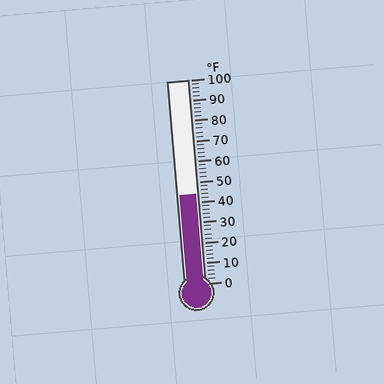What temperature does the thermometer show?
The thermometer shows approximately 44°F.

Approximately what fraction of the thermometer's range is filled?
The thermometer is filled to approximately 45% of its range.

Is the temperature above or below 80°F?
The temperature is below 80°F.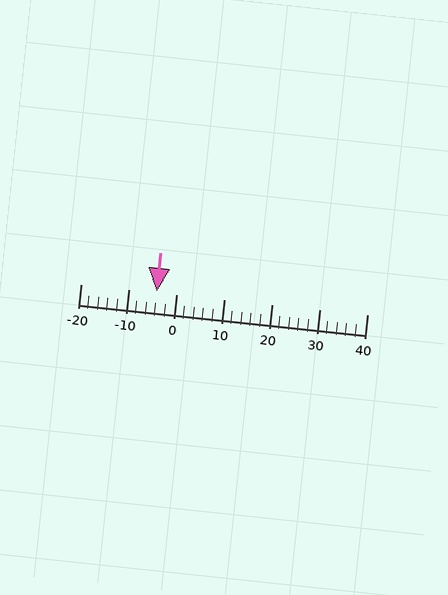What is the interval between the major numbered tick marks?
The major tick marks are spaced 10 units apart.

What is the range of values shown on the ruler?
The ruler shows values from -20 to 40.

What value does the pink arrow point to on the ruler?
The pink arrow points to approximately -4.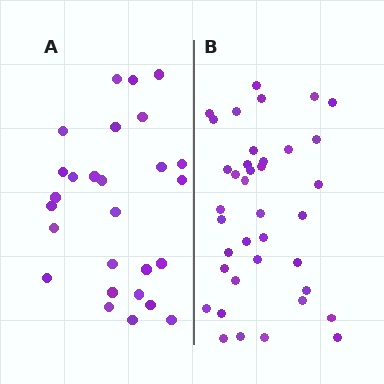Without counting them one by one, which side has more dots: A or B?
Region B (the right region) has more dots.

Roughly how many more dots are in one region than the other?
Region B has roughly 12 or so more dots than region A.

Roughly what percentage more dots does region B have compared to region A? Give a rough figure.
About 40% more.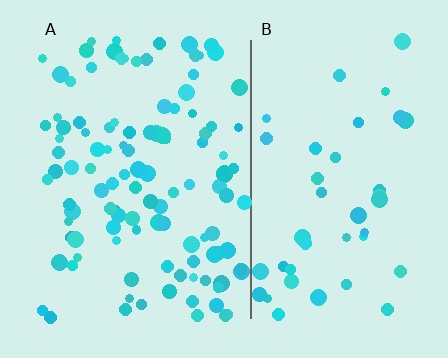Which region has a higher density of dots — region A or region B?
A (the left).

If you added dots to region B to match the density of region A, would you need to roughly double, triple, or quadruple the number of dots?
Approximately triple.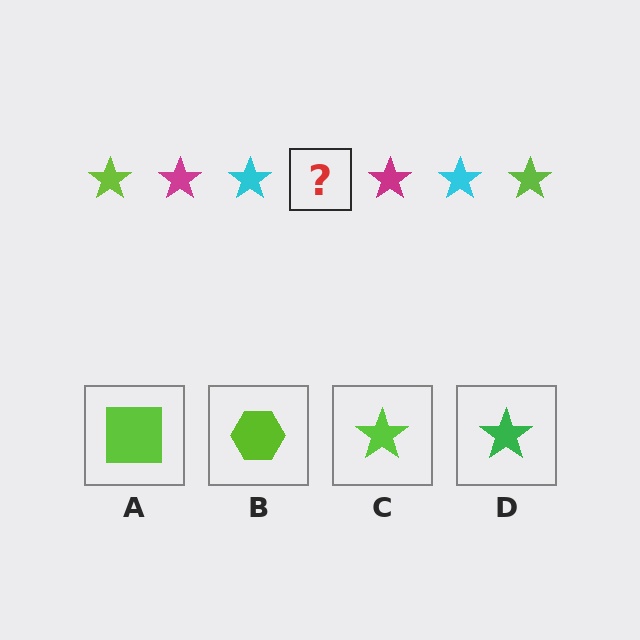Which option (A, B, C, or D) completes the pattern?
C.